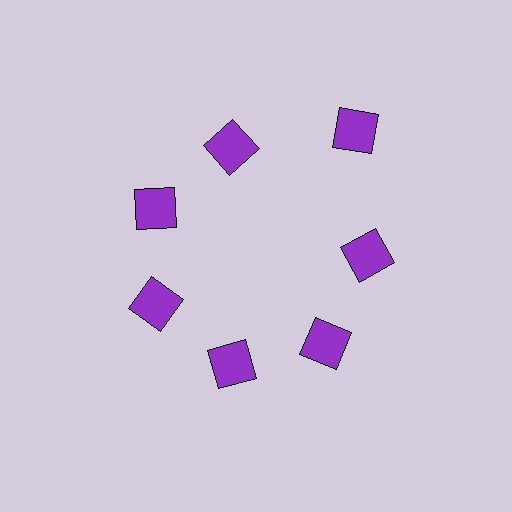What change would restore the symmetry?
The symmetry would be restored by moving it inward, back onto the ring so that all 7 squares sit at equal angles and equal distance from the center.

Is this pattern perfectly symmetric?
No. The 7 purple squares are arranged in a ring, but one element near the 1 o'clock position is pushed outward from the center, breaking the 7-fold rotational symmetry.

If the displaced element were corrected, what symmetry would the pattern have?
It would have 7-fold rotational symmetry — the pattern would map onto itself every 51 degrees.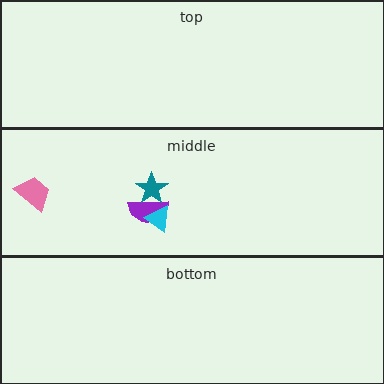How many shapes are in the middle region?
4.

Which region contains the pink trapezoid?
The middle region.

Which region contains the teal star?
The middle region.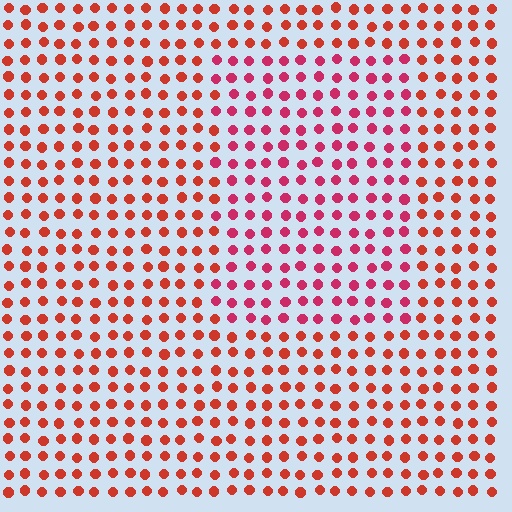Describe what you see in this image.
The image is filled with small red elements in a uniform arrangement. A rectangle-shaped region is visible where the elements are tinted to a slightly different hue, forming a subtle color boundary.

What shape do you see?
I see a rectangle.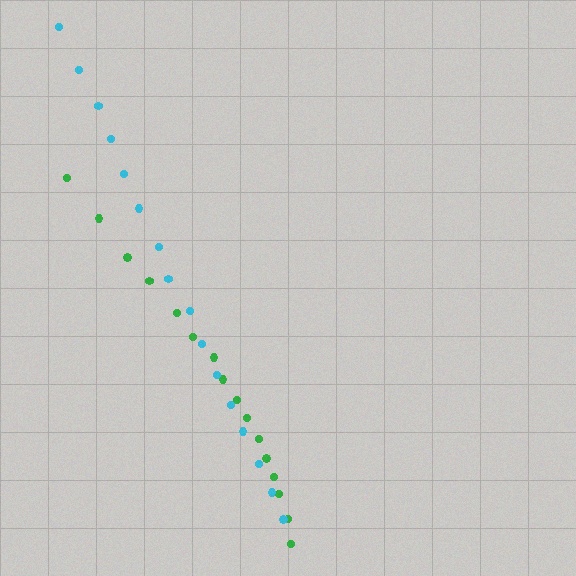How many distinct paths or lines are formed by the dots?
There are 2 distinct paths.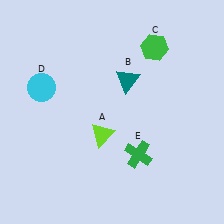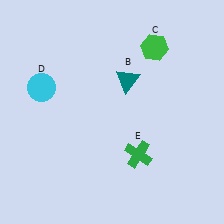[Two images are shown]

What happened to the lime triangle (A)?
The lime triangle (A) was removed in Image 2. It was in the bottom-left area of Image 1.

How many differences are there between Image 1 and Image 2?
There is 1 difference between the two images.